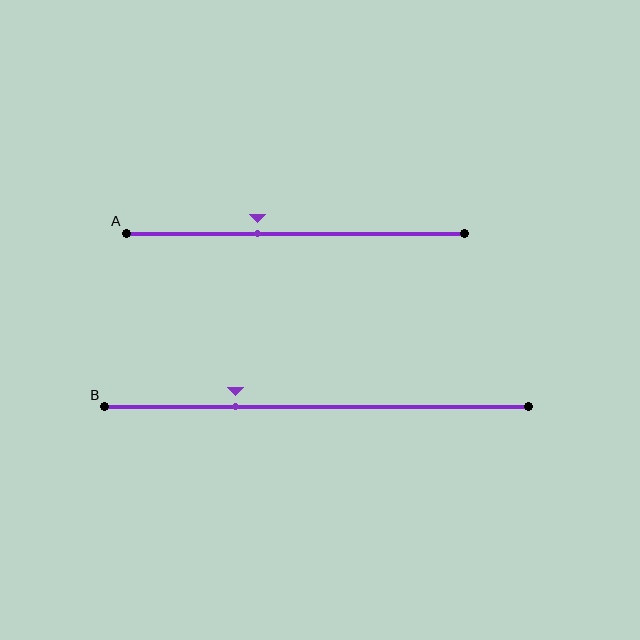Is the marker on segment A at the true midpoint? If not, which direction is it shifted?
No, the marker on segment A is shifted to the left by about 11% of the segment length.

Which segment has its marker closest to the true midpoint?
Segment A has its marker closest to the true midpoint.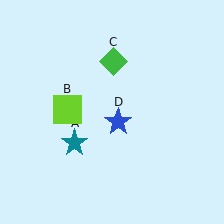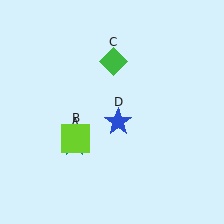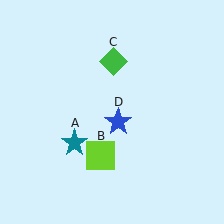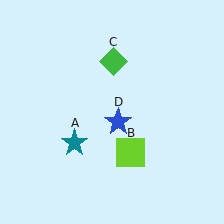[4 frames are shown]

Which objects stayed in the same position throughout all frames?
Teal star (object A) and green diamond (object C) and blue star (object D) remained stationary.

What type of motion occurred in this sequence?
The lime square (object B) rotated counterclockwise around the center of the scene.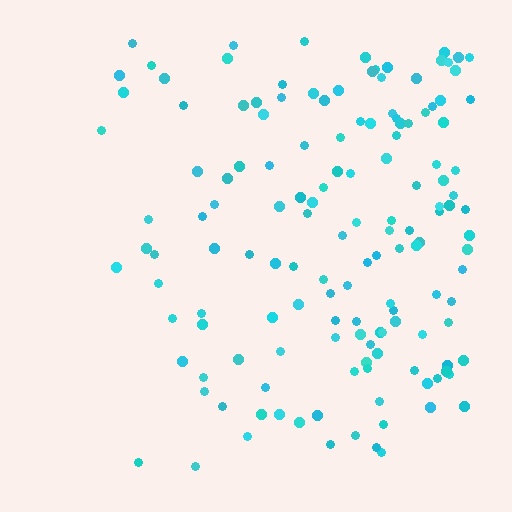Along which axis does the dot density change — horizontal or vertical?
Horizontal.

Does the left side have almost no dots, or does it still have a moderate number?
Still a moderate number, just noticeably fewer than the right.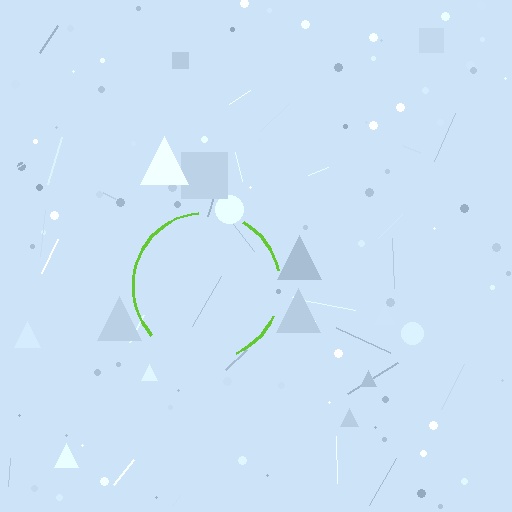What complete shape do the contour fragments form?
The contour fragments form a circle.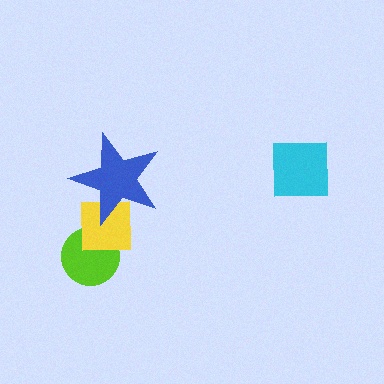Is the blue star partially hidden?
No, no other shape covers it.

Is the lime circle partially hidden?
Yes, it is partially covered by another shape.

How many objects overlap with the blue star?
1 object overlaps with the blue star.